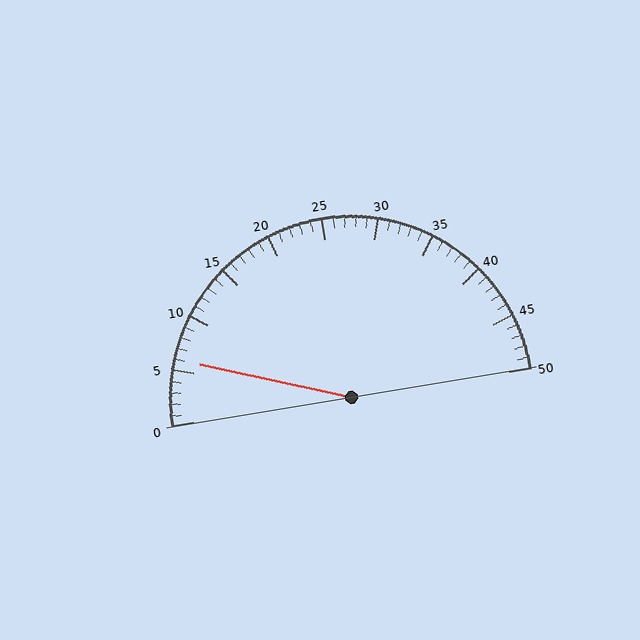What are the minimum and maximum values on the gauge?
The gauge ranges from 0 to 50.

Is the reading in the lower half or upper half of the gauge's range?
The reading is in the lower half of the range (0 to 50).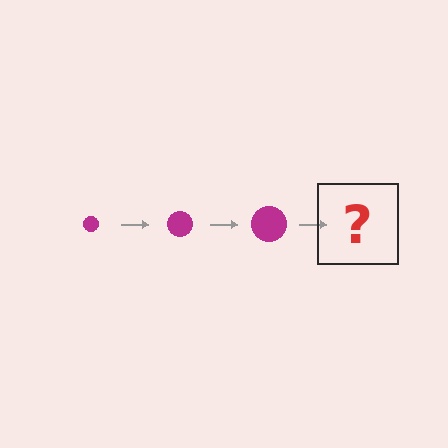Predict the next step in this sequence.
The next step is a magenta circle, larger than the previous one.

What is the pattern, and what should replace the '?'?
The pattern is that the circle gets progressively larger each step. The '?' should be a magenta circle, larger than the previous one.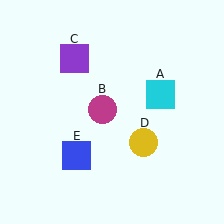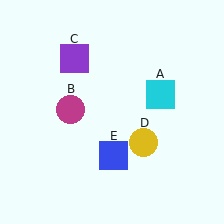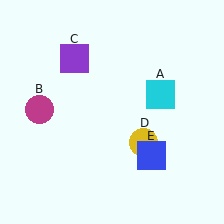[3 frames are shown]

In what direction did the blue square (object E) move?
The blue square (object E) moved right.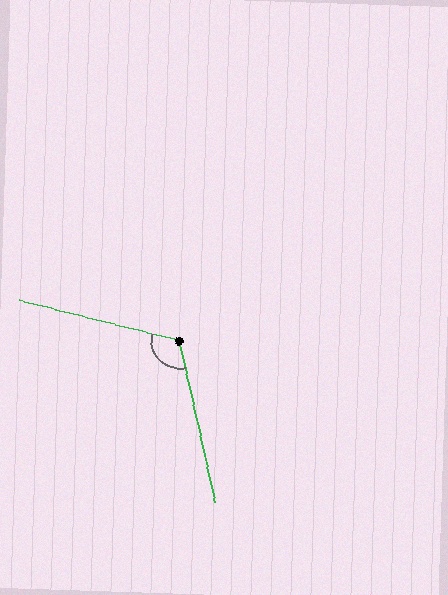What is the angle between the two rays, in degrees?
Approximately 116 degrees.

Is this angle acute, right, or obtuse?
It is obtuse.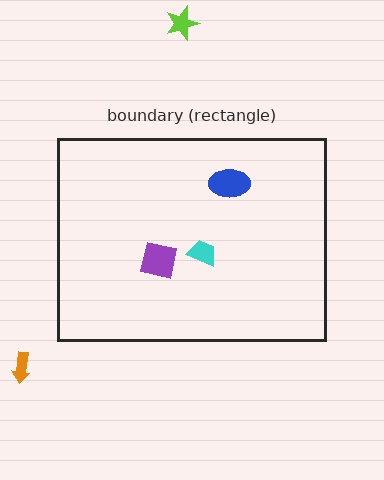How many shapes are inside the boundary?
3 inside, 2 outside.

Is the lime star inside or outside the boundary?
Outside.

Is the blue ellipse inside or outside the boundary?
Inside.